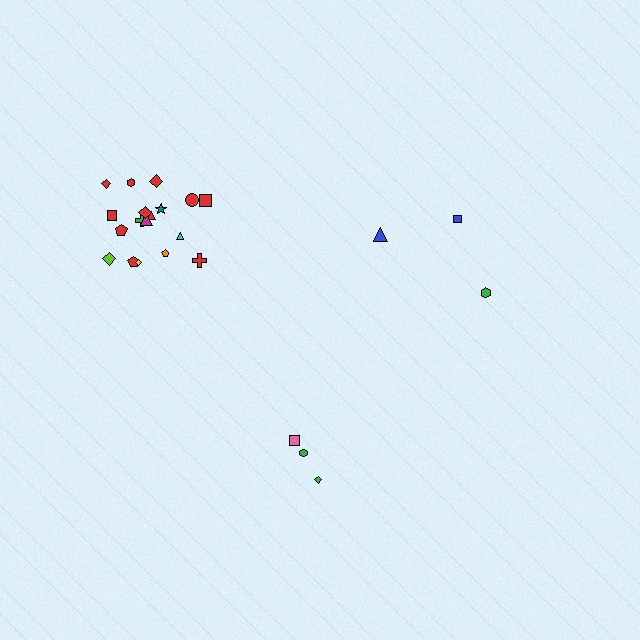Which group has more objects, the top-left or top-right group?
The top-left group.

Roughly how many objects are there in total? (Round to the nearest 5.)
Roughly 25 objects in total.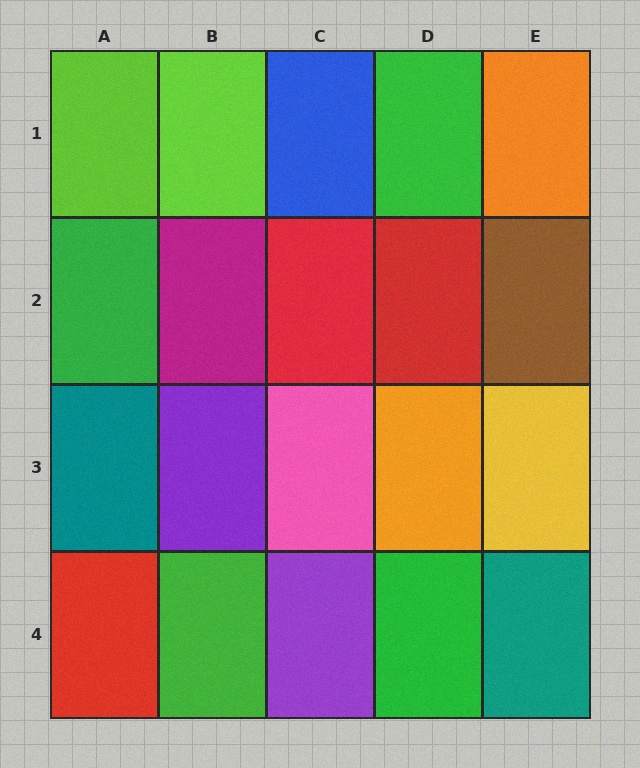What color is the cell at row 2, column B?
Magenta.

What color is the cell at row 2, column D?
Red.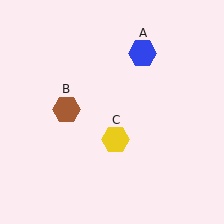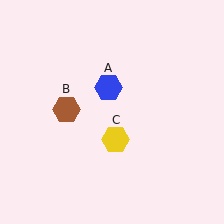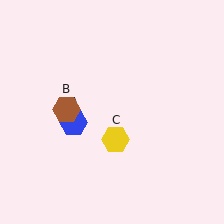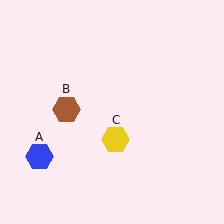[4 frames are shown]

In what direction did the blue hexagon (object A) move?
The blue hexagon (object A) moved down and to the left.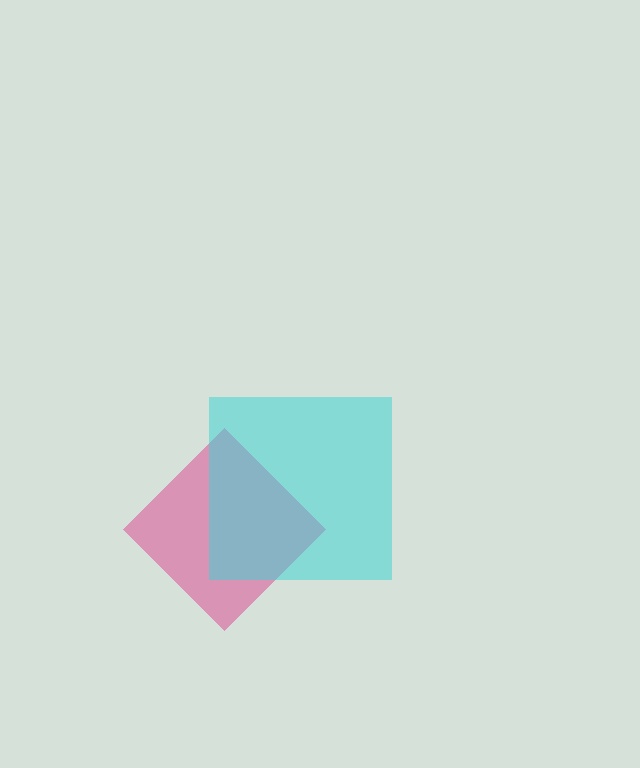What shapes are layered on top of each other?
The layered shapes are: a pink diamond, a cyan square.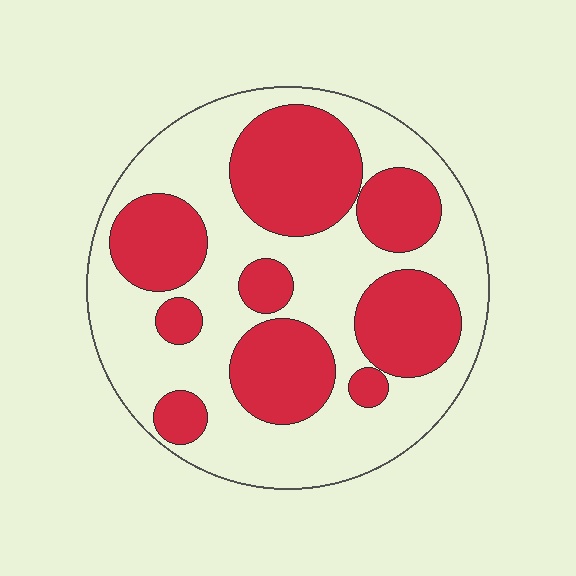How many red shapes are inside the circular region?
9.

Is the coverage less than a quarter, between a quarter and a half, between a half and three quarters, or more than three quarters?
Between a quarter and a half.